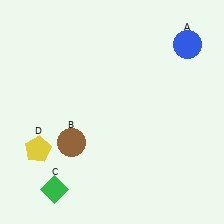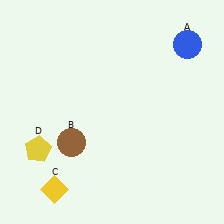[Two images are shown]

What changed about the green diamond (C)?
In Image 1, C is green. In Image 2, it changed to yellow.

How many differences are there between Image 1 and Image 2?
There is 1 difference between the two images.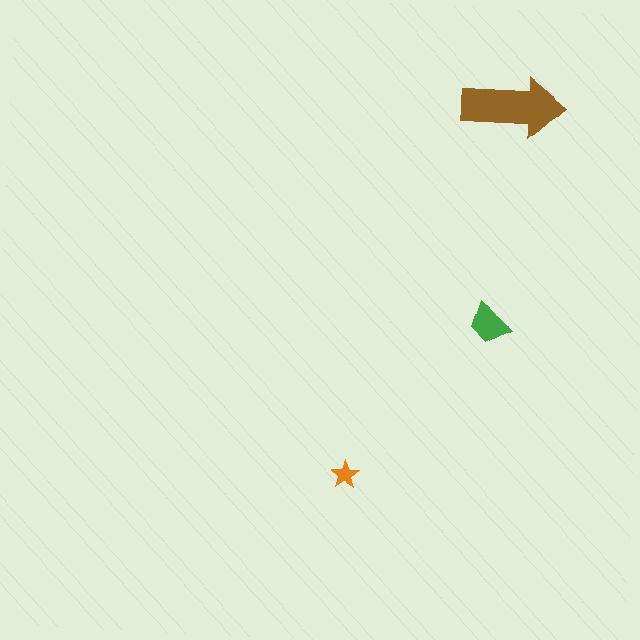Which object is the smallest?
The orange star.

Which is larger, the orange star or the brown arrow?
The brown arrow.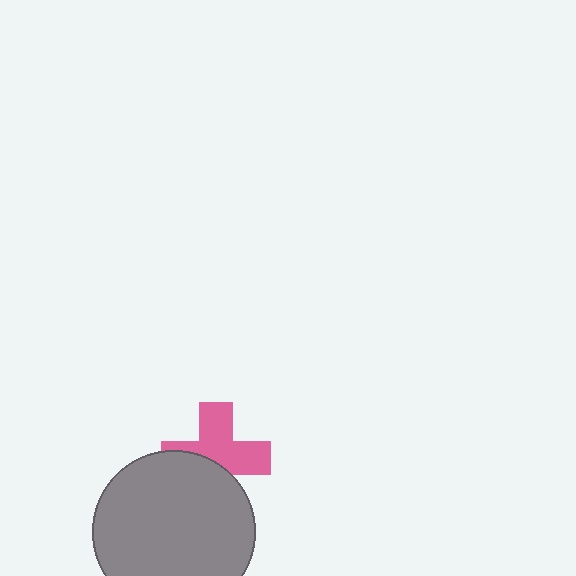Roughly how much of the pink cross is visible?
About half of it is visible (roughly 59%).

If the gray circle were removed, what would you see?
You would see the complete pink cross.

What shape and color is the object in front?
The object in front is a gray circle.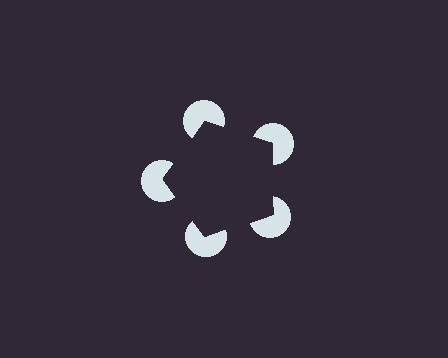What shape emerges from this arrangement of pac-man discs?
An illusory pentagon — its edges are inferred from the aligned wedge cuts in the pac-man discs, not physically drawn.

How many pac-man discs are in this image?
There are 5 — one at each vertex of the illusory pentagon.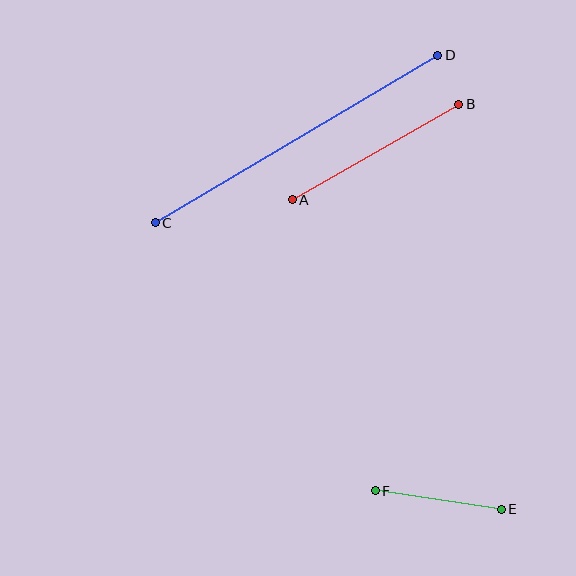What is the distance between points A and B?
The distance is approximately 192 pixels.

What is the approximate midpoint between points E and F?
The midpoint is at approximately (438, 500) pixels.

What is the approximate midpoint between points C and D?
The midpoint is at approximately (296, 139) pixels.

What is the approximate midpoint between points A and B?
The midpoint is at approximately (376, 152) pixels.